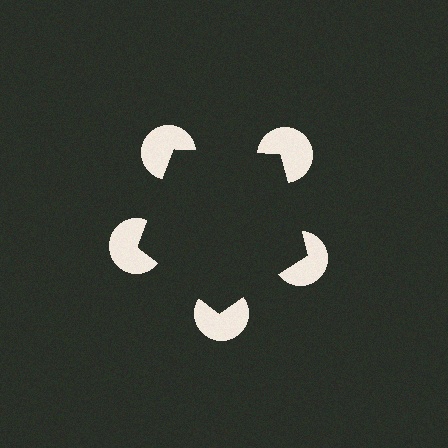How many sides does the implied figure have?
5 sides.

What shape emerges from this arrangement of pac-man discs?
An illusory pentagon — its edges are inferred from the aligned wedge cuts in the pac-man discs, not physically drawn.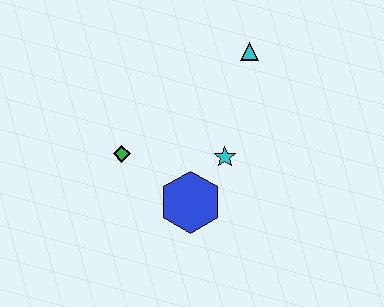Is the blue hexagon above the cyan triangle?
No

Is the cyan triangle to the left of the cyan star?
No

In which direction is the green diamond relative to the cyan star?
The green diamond is to the left of the cyan star.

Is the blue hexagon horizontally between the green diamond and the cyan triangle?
Yes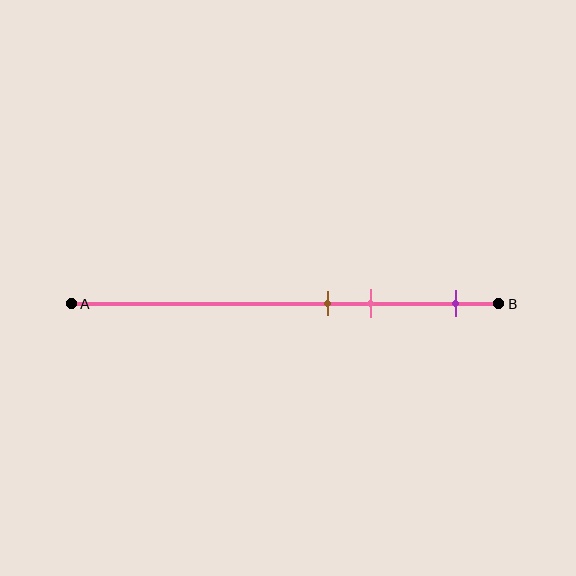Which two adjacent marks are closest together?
The brown and pink marks are the closest adjacent pair.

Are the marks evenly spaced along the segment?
No, the marks are not evenly spaced.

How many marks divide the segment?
There are 3 marks dividing the segment.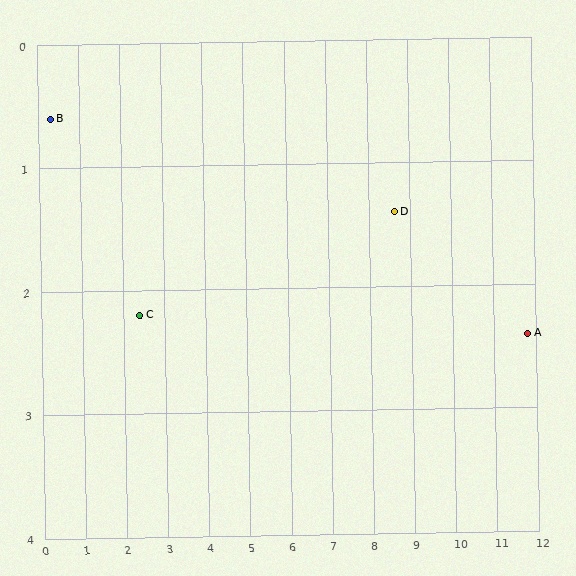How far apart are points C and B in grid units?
Points C and B are about 2.6 grid units apart.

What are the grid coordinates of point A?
Point A is at approximately (11.8, 2.4).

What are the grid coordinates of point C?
Point C is at approximately (2.4, 2.2).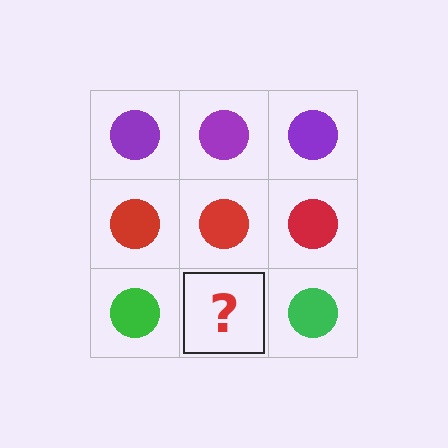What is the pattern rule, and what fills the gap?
The rule is that each row has a consistent color. The gap should be filled with a green circle.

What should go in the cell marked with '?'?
The missing cell should contain a green circle.